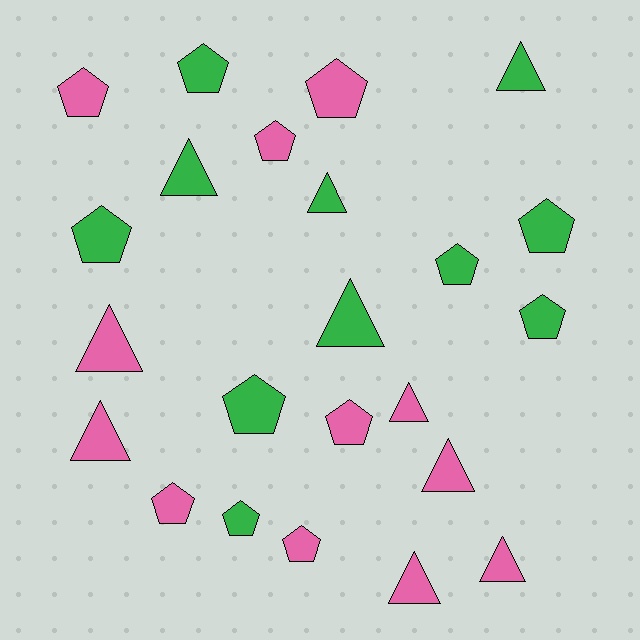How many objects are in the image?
There are 23 objects.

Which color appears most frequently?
Pink, with 12 objects.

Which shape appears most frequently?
Pentagon, with 13 objects.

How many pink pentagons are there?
There are 6 pink pentagons.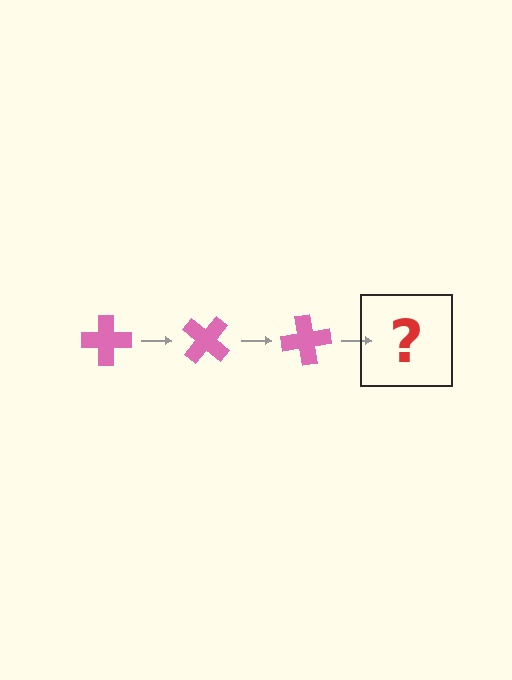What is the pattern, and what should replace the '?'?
The pattern is that the cross rotates 40 degrees each step. The '?' should be a pink cross rotated 120 degrees.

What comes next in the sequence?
The next element should be a pink cross rotated 120 degrees.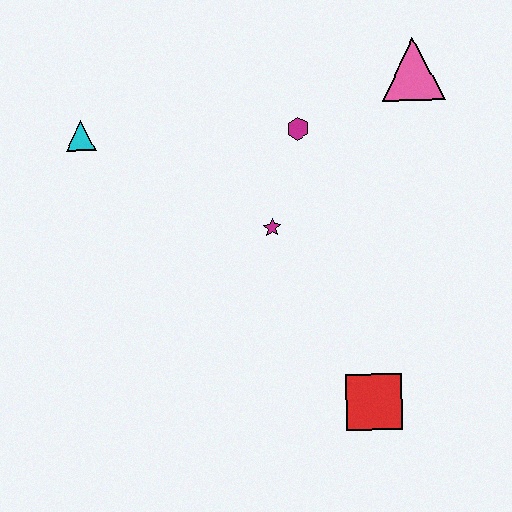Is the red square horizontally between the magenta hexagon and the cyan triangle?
No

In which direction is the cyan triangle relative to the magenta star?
The cyan triangle is to the left of the magenta star.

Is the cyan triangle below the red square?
No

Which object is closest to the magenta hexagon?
The magenta star is closest to the magenta hexagon.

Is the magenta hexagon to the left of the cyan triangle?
No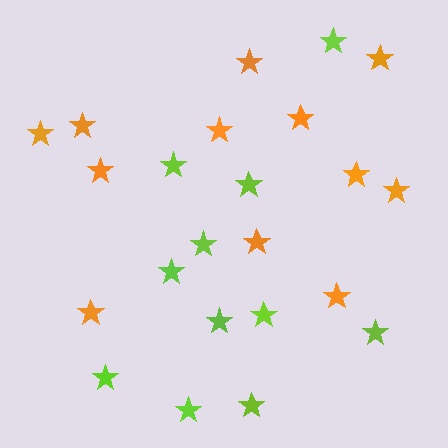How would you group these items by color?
There are 2 groups: one group of orange stars (12) and one group of lime stars (11).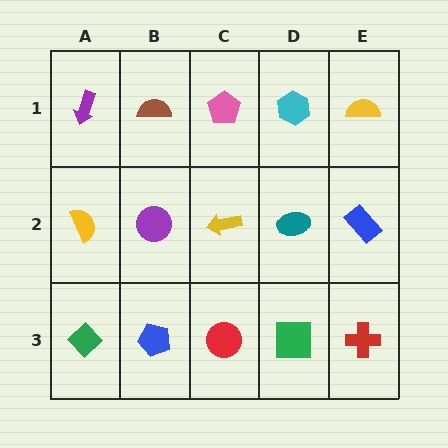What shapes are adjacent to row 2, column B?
A brown semicircle (row 1, column B), a blue pentagon (row 3, column B), a yellow semicircle (row 2, column A), a yellow arrow (row 2, column C).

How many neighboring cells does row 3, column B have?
3.